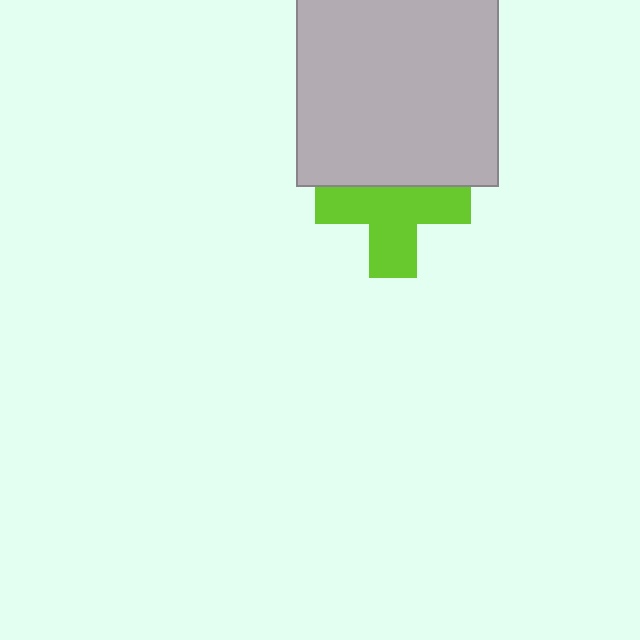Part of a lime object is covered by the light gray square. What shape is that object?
It is a cross.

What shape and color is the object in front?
The object in front is a light gray square.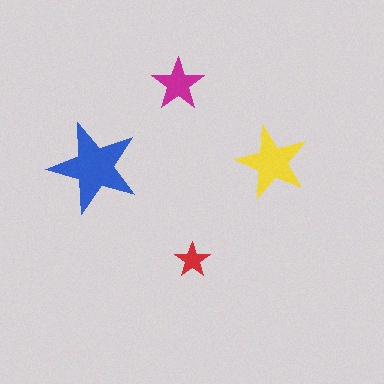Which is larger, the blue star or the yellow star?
The blue one.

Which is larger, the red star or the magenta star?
The magenta one.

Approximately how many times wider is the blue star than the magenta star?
About 1.5 times wider.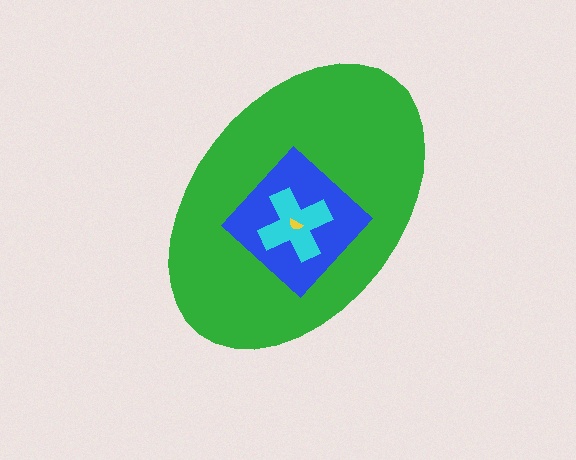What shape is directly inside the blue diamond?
The cyan cross.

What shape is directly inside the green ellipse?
The blue diamond.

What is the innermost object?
The yellow semicircle.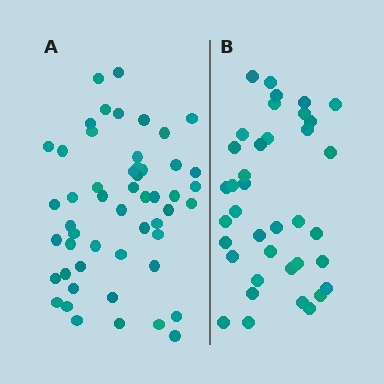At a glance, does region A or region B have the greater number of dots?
Region A (the left region) has more dots.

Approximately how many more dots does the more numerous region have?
Region A has approximately 15 more dots than region B.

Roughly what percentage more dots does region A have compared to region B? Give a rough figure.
About 35% more.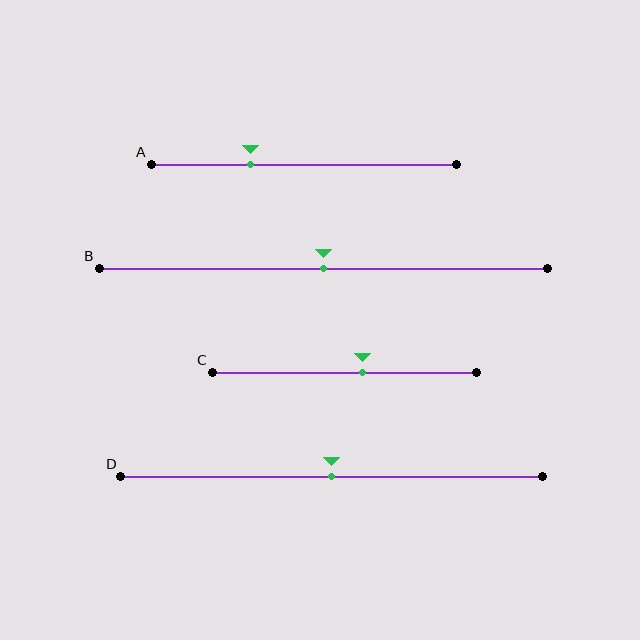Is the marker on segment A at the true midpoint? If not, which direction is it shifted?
No, the marker on segment A is shifted to the left by about 17% of the segment length.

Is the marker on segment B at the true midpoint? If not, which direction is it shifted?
Yes, the marker on segment B is at the true midpoint.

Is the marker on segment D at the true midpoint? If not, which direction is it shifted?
Yes, the marker on segment D is at the true midpoint.